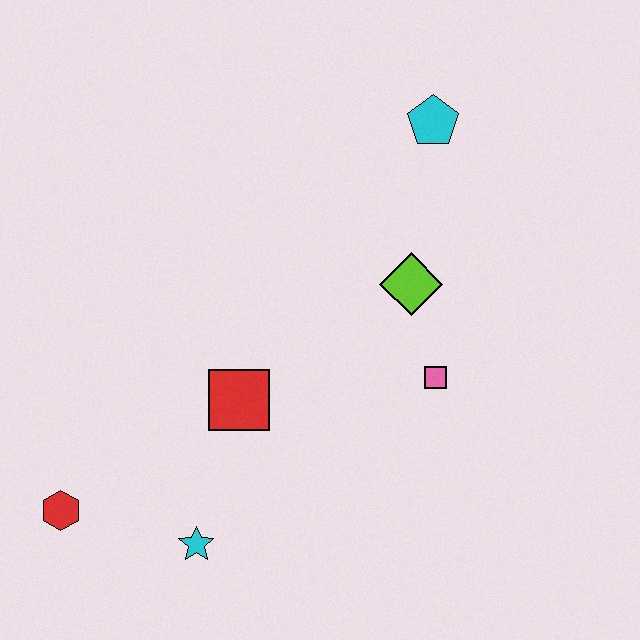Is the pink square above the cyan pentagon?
No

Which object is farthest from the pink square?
The red hexagon is farthest from the pink square.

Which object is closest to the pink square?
The lime diamond is closest to the pink square.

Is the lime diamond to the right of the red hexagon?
Yes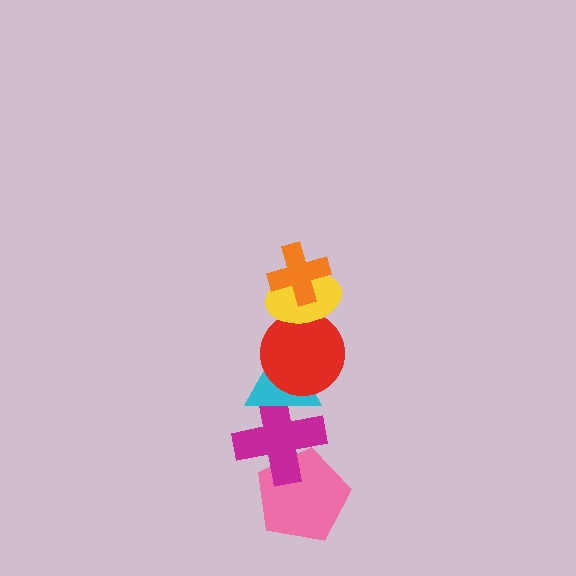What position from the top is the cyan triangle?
The cyan triangle is 4th from the top.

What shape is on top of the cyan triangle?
The red circle is on top of the cyan triangle.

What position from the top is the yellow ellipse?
The yellow ellipse is 2nd from the top.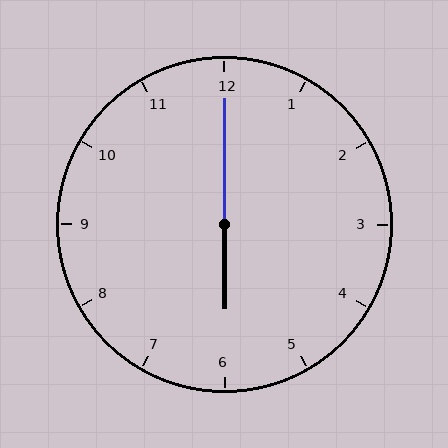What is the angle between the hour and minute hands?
Approximately 180 degrees.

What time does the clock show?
6:00.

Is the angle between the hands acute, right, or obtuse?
It is obtuse.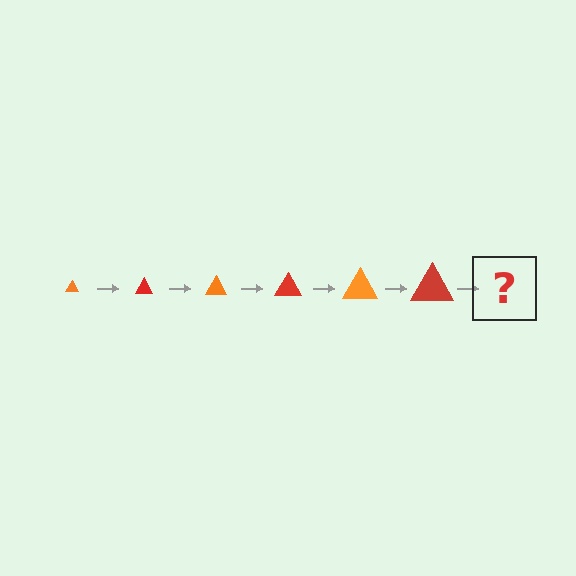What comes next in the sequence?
The next element should be an orange triangle, larger than the previous one.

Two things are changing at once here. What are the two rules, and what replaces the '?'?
The two rules are that the triangle grows larger each step and the color cycles through orange and red. The '?' should be an orange triangle, larger than the previous one.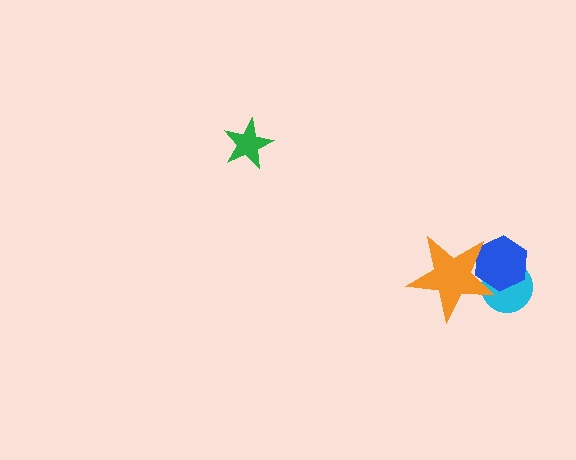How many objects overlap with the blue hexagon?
2 objects overlap with the blue hexagon.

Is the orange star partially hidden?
No, no other shape covers it.